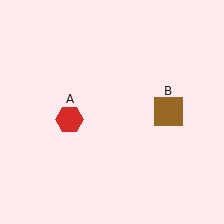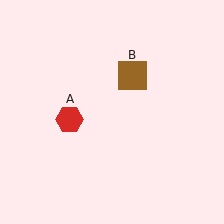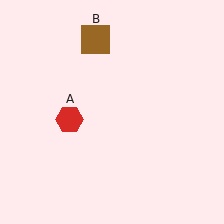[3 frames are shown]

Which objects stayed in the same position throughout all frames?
Red hexagon (object A) remained stationary.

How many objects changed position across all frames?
1 object changed position: brown square (object B).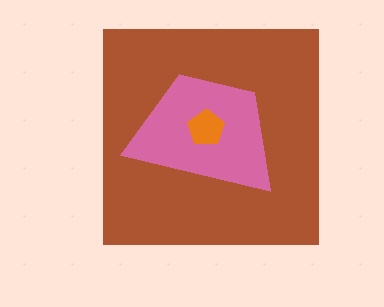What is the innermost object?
The orange pentagon.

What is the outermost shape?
The brown square.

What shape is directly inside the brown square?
The pink trapezoid.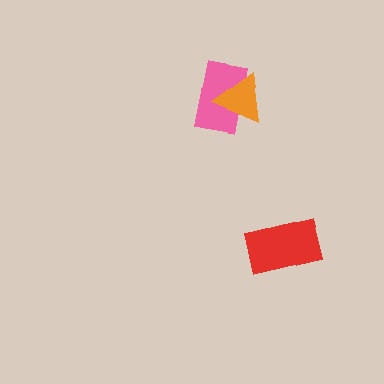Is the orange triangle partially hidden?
No, no other shape covers it.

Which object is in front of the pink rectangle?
The orange triangle is in front of the pink rectangle.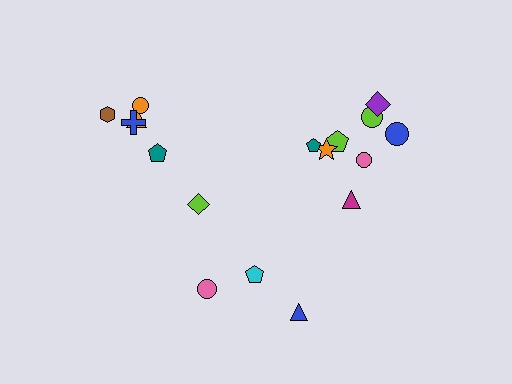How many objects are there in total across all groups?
There are 17 objects.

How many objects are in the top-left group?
There are 5 objects.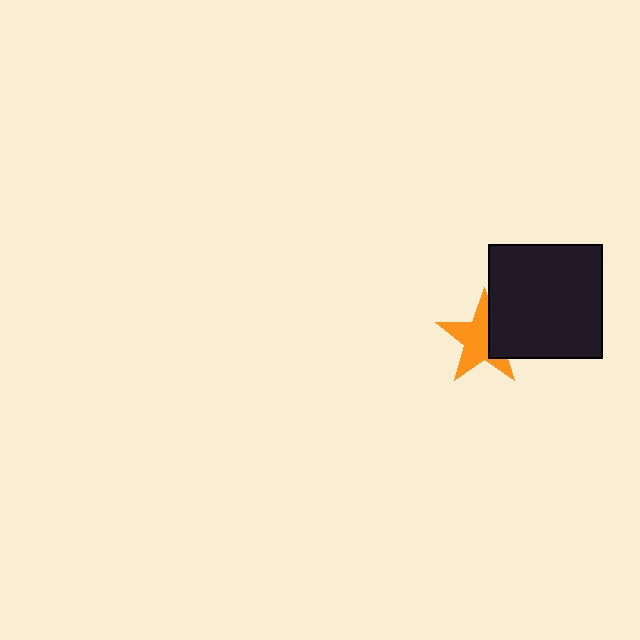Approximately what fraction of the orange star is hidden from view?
Roughly 35% of the orange star is hidden behind the black square.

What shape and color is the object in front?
The object in front is a black square.